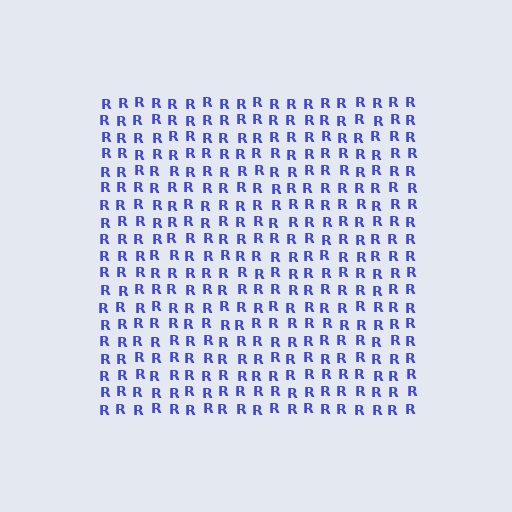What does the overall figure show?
The overall figure shows a square.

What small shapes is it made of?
It is made of small letter R's.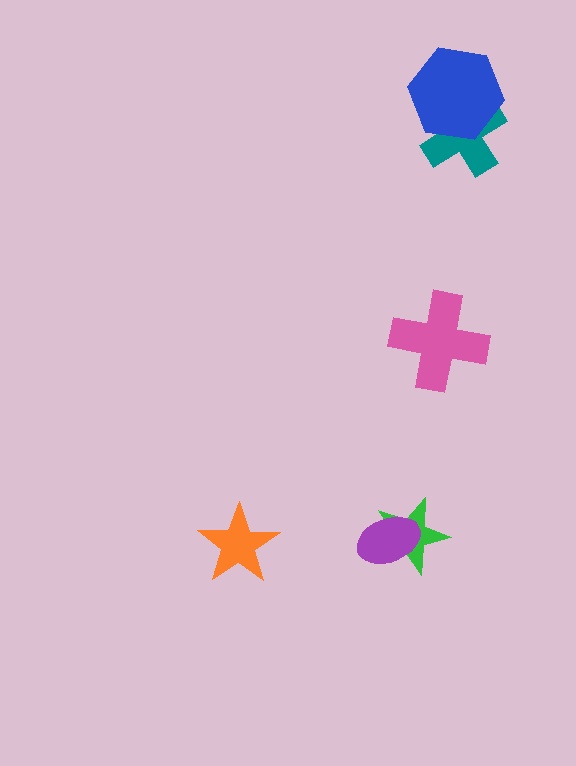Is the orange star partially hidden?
No, no other shape covers it.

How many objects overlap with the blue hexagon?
1 object overlaps with the blue hexagon.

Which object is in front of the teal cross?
The blue hexagon is in front of the teal cross.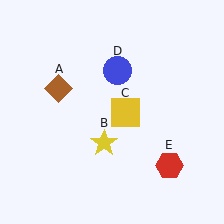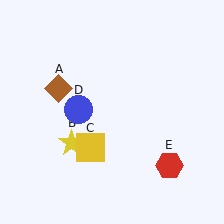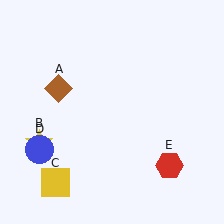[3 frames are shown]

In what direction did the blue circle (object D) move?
The blue circle (object D) moved down and to the left.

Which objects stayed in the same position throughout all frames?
Brown diamond (object A) and red hexagon (object E) remained stationary.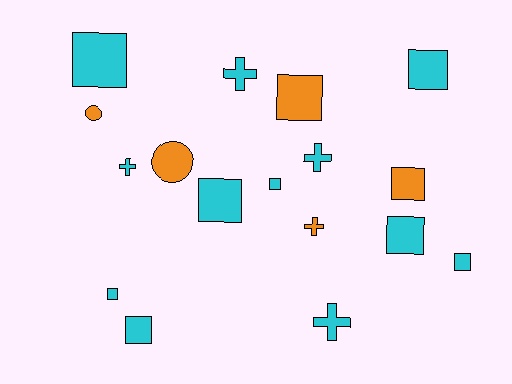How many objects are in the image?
There are 17 objects.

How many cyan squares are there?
There are 8 cyan squares.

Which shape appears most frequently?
Square, with 10 objects.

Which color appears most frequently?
Cyan, with 12 objects.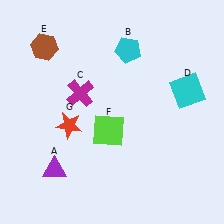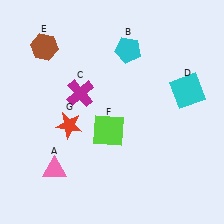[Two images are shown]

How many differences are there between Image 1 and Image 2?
There is 1 difference between the two images.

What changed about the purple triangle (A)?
In Image 1, A is purple. In Image 2, it changed to pink.